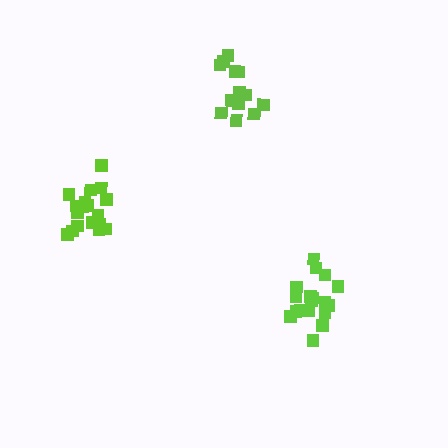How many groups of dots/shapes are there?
There are 3 groups.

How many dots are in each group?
Group 1: 14 dots, Group 2: 18 dots, Group 3: 19 dots (51 total).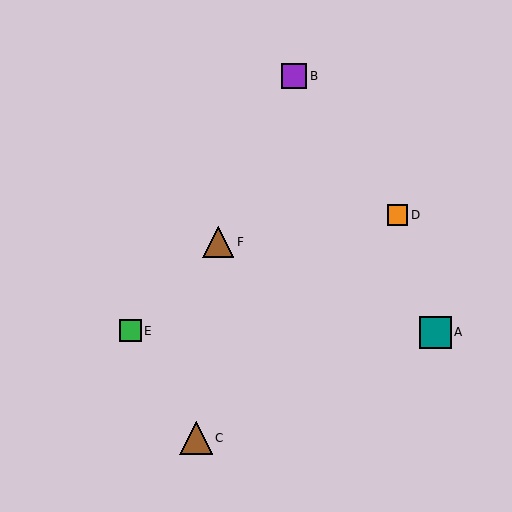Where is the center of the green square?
The center of the green square is at (130, 331).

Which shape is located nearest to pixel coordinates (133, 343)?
The green square (labeled E) at (130, 331) is nearest to that location.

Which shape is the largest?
The brown triangle (labeled C) is the largest.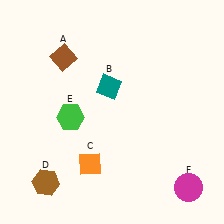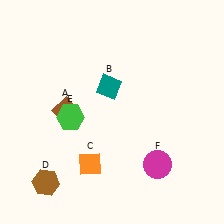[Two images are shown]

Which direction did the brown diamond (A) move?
The brown diamond (A) moved down.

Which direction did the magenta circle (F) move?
The magenta circle (F) moved left.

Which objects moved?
The objects that moved are: the brown diamond (A), the magenta circle (F).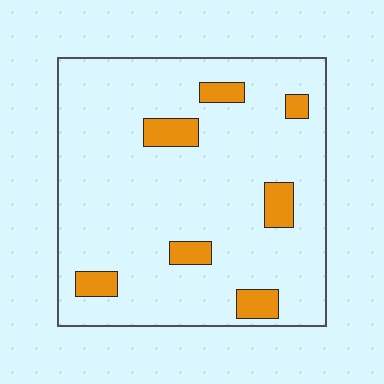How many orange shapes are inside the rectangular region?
7.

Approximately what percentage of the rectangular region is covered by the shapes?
Approximately 10%.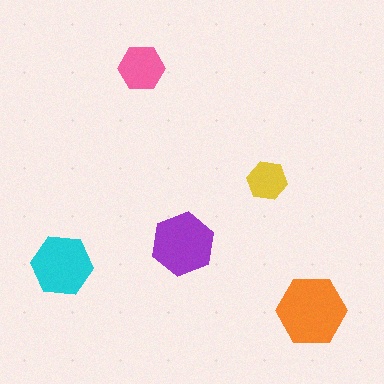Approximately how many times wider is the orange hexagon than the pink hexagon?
About 1.5 times wider.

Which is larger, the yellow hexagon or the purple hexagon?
The purple one.